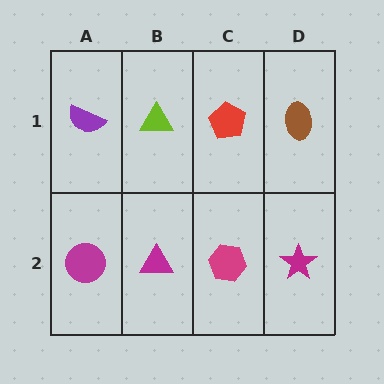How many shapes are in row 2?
4 shapes.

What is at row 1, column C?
A red pentagon.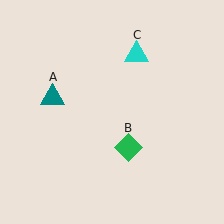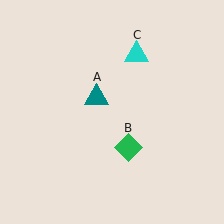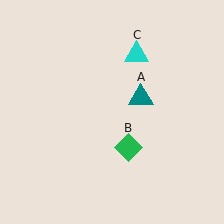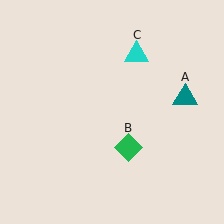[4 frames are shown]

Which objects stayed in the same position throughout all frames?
Green diamond (object B) and cyan triangle (object C) remained stationary.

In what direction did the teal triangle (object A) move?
The teal triangle (object A) moved right.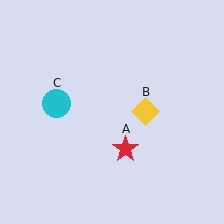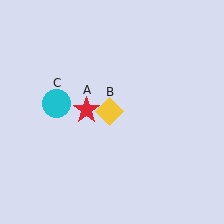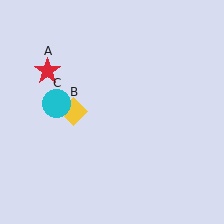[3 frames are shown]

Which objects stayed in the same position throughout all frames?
Cyan circle (object C) remained stationary.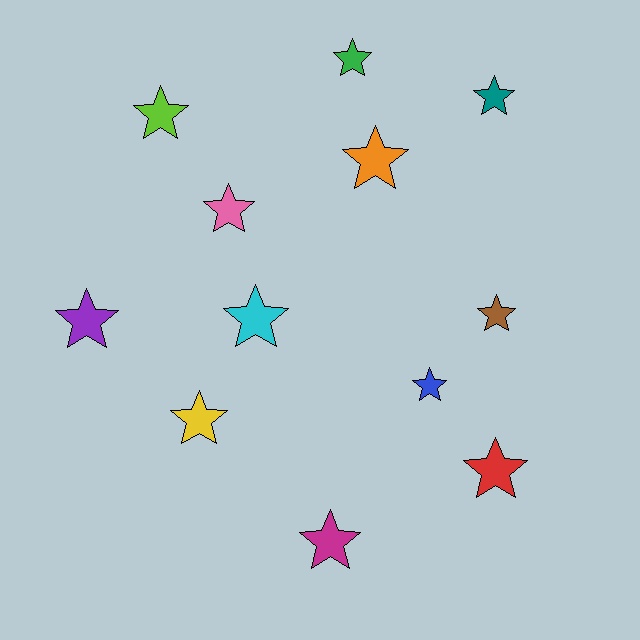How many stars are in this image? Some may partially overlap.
There are 12 stars.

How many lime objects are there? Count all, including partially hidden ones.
There is 1 lime object.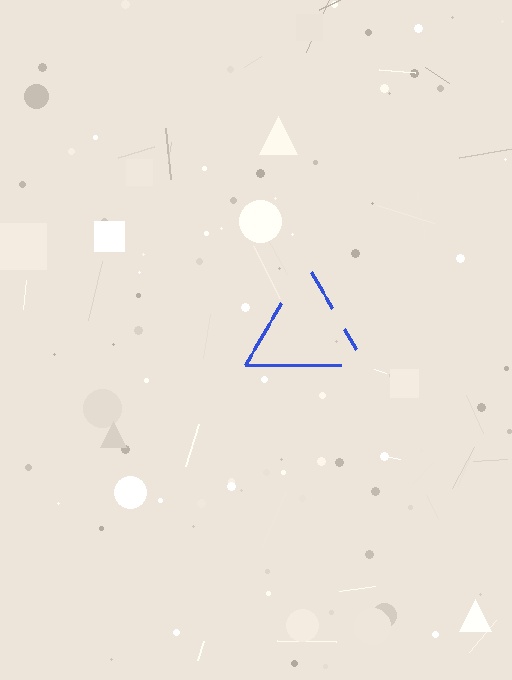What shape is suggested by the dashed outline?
The dashed outline suggests a triangle.